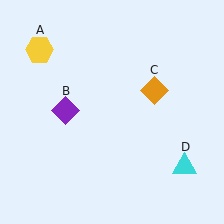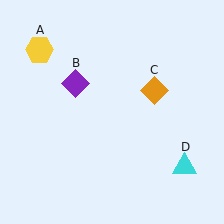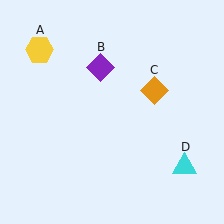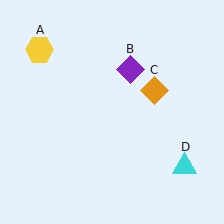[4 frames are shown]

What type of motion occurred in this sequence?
The purple diamond (object B) rotated clockwise around the center of the scene.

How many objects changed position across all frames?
1 object changed position: purple diamond (object B).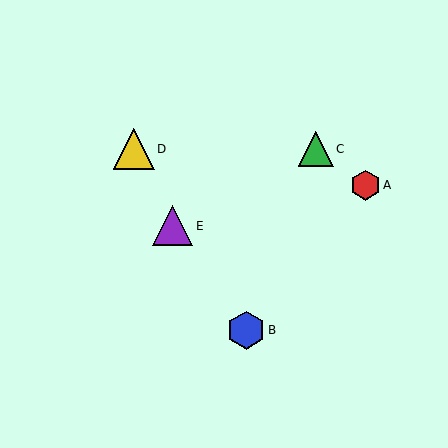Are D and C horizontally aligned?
Yes, both are at y≈149.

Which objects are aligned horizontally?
Objects C, D are aligned horizontally.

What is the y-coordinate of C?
Object C is at y≈149.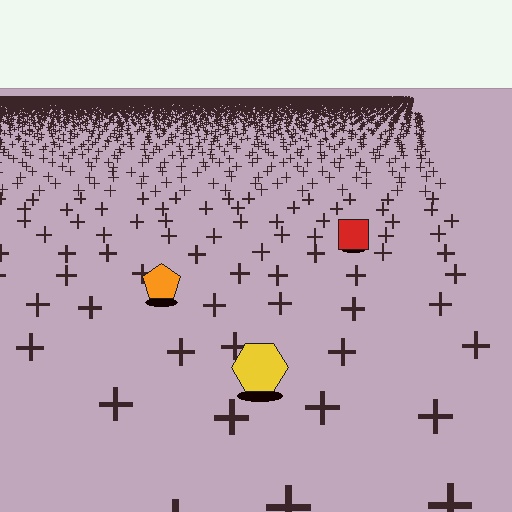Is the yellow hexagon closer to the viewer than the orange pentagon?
Yes. The yellow hexagon is closer — you can tell from the texture gradient: the ground texture is coarser near it.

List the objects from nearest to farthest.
From nearest to farthest: the yellow hexagon, the orange pentagon, the red square.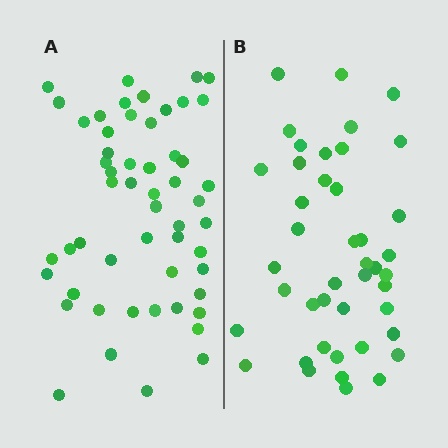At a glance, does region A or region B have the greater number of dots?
Region A (the left region) has more dots.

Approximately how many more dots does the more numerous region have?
Region A has roughly 12 or so more dots than region B.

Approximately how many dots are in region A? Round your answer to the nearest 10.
About 50 dots. (The exact count is 54, which rounds to 50.)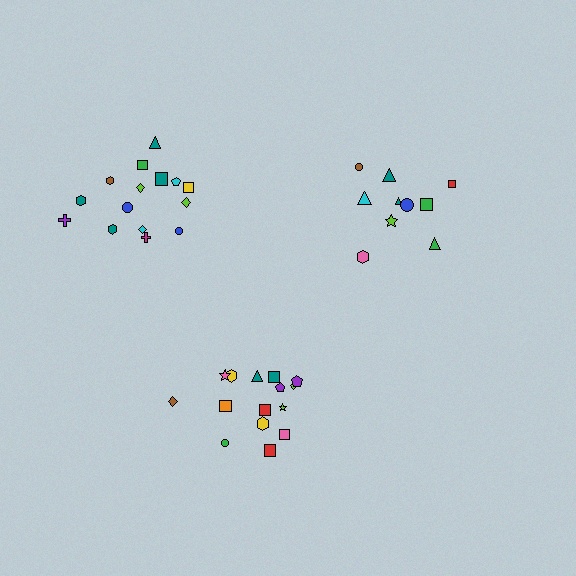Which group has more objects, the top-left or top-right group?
The top-left group.